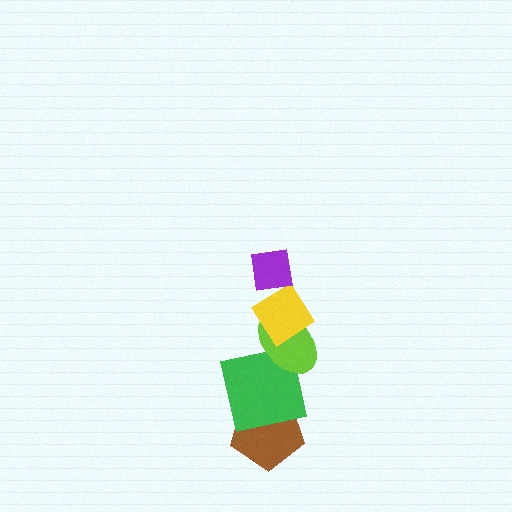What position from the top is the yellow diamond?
The yellow diamond is 2nd from the top.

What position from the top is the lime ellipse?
The lime ellipse is 3rd from the top.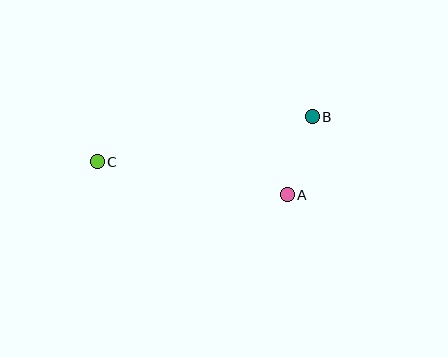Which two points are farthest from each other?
Points B and C are farthest from each other.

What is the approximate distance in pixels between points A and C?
The distance between A and C is approximately 193 pixels.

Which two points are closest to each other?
Points A and B are closest to each other.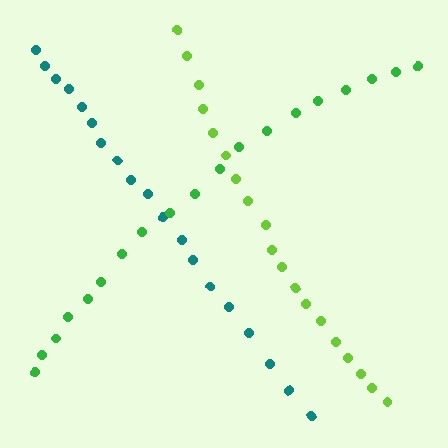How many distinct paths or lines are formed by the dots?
There are 3 distinct paths.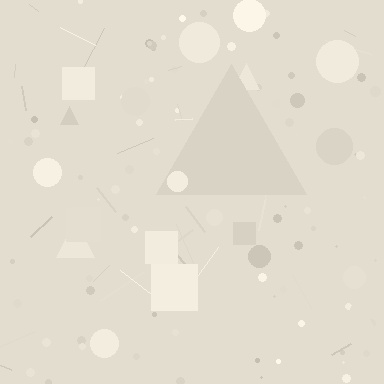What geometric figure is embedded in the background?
A triangle is embedded in the background.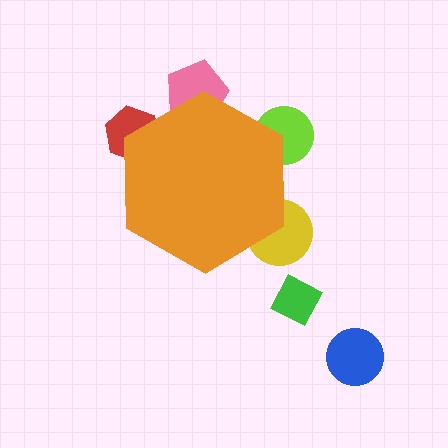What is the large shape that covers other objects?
An orange hexagon.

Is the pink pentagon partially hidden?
Yes, the pink pentagon is partially hidden behind the orange hexagon.